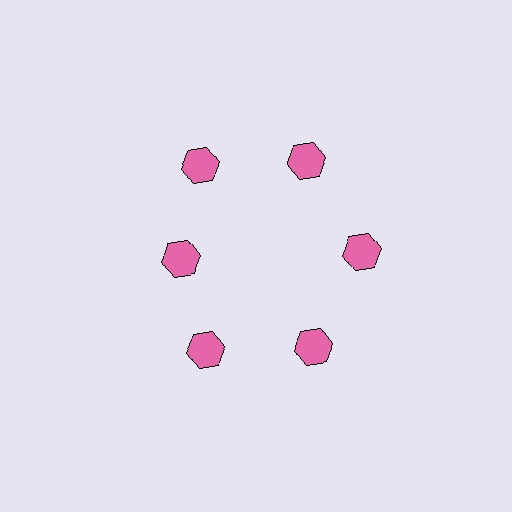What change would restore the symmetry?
The symmetry would be restored by moving it outward, back onto the ring so that all 6 hexagons sit at equal angles and equal distance from the center.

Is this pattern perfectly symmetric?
No. The 6 pink hexagons are arranged in a ring, but one element near the 9 o'clock position is pulled inward toward the center, breaking the 6-fold rotational symmetry.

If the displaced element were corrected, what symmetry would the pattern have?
It would have 6-fold rotational symmetry — the pattern would map onto itself every 60 degrees.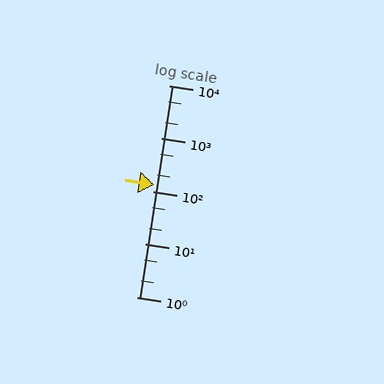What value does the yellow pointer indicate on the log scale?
The pointer indicates approximately 130.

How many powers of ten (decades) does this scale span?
The scale spans 4 decades, from 1 to 10000.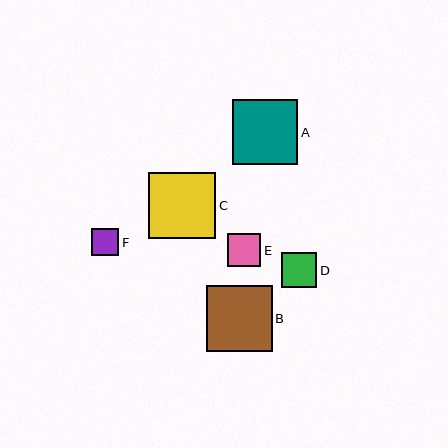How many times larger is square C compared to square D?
Square C is approximately 1.9 times the size of square D.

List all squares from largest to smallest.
From largest to smallest: C, B, A, D, E, F.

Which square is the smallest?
Square F is the smallest with a size of approximately 27 pixels.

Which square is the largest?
Square C is the largest with a size of approximately 67 pixels.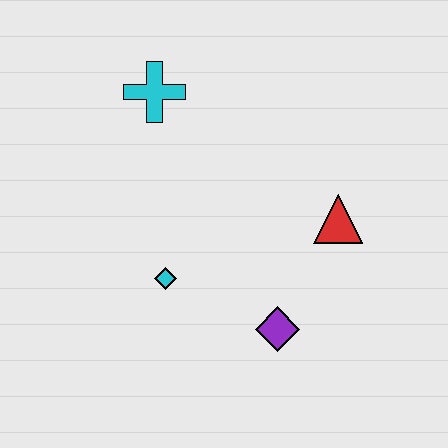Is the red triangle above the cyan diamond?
Yes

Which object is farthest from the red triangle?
The cyan cross is farthest from the red triangle.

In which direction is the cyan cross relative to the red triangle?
The cyan cross is to the left of the red triangle.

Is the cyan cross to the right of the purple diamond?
No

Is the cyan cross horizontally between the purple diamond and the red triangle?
No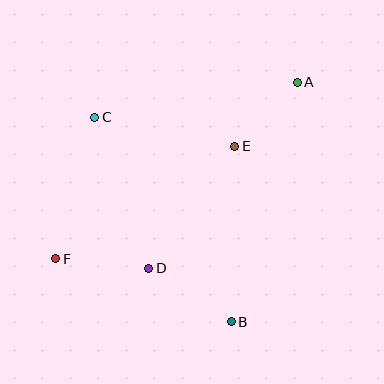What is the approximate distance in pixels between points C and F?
The distance between C and F is approximately 147 pixels.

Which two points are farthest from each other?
Points A and F are farthest from each other.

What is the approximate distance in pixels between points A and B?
The distance between A and B is approximately 248 pixels.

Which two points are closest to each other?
Points A and E are closest to each other.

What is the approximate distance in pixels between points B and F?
The distance between B and F is approximately 186 pixels.